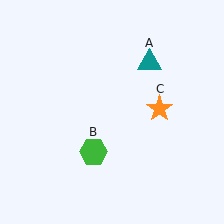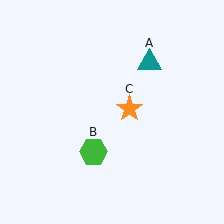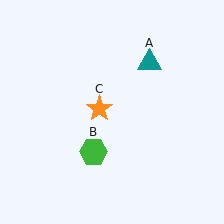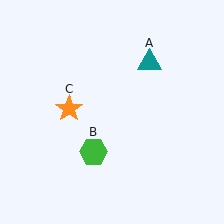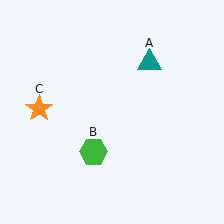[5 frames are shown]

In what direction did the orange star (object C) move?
The orange star (object C) moved left.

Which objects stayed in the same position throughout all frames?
Teal triangle (object A) and green hexagon (object B) remained stationary.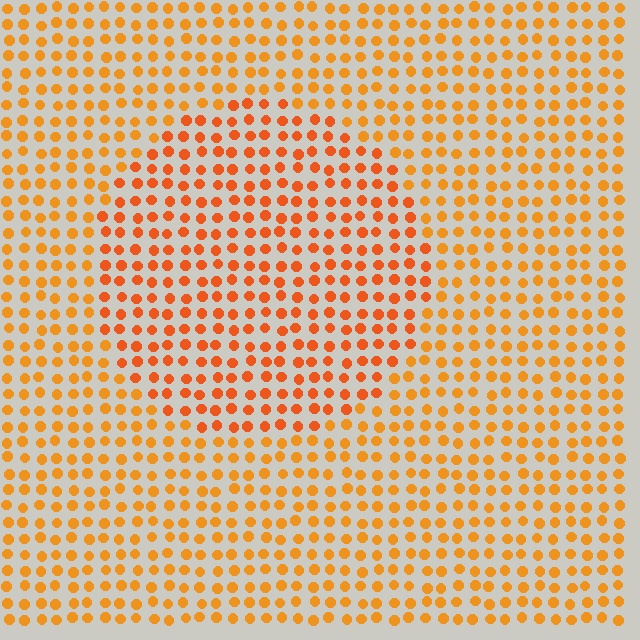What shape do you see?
I see a circle.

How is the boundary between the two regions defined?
The boundary is defined purely by a slight shift in hue (about 17 degrees). Spacing, size, and orientation are identical on both sides.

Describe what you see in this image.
The image is filled with small orange elements in a uniform arrangement. A circle-shaped region is visible where the elements are tinted to a slightly different hue, forming a subtle color boundary.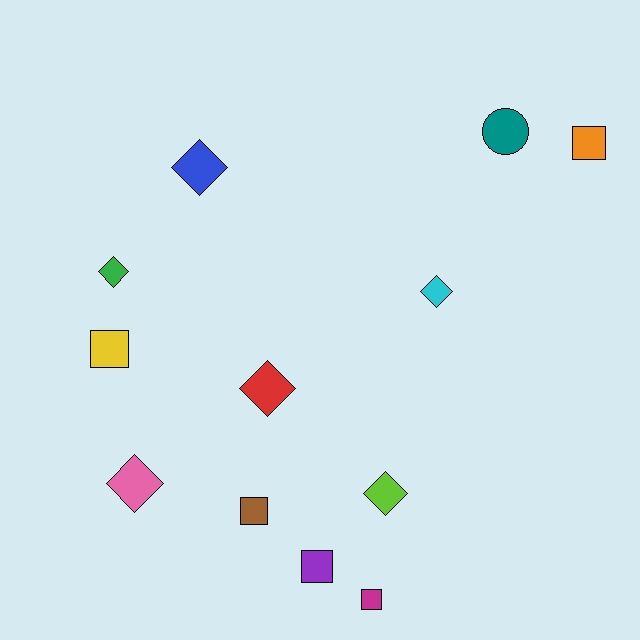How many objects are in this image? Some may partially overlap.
There are 12 objects.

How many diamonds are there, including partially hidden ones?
There are 6 diamonds.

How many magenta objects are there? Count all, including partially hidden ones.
There is 1 magenta object.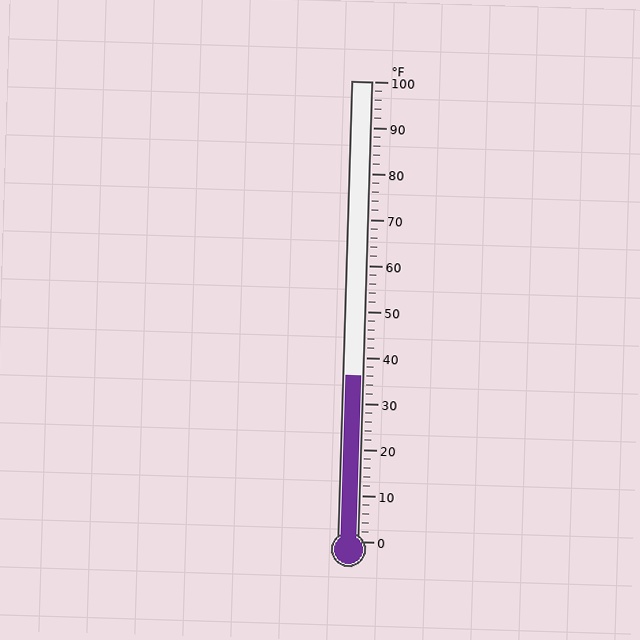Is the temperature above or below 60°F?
The temperature is below 60°F.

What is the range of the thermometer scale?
The thermometer scale ranges from 0°F to 100°F.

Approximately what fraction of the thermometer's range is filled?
The thermometer is filled to approximately 35% of its range.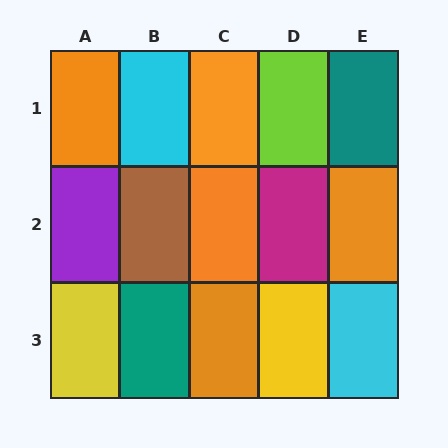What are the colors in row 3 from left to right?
Yellow, teal, orange, yellow, cyan.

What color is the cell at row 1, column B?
Cyan.